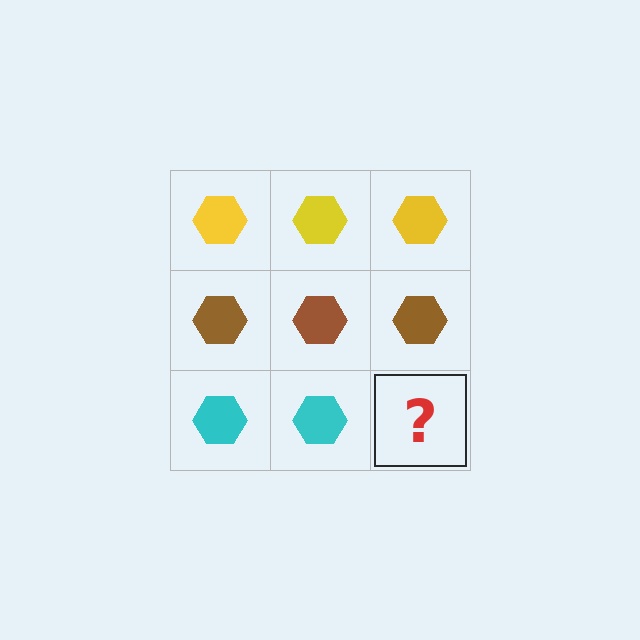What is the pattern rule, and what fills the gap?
The rule is that each row has a consistent color. The gap should be filled with a cyan hexagon.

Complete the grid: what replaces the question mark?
The question mark should be replaced with a cyan hexagon.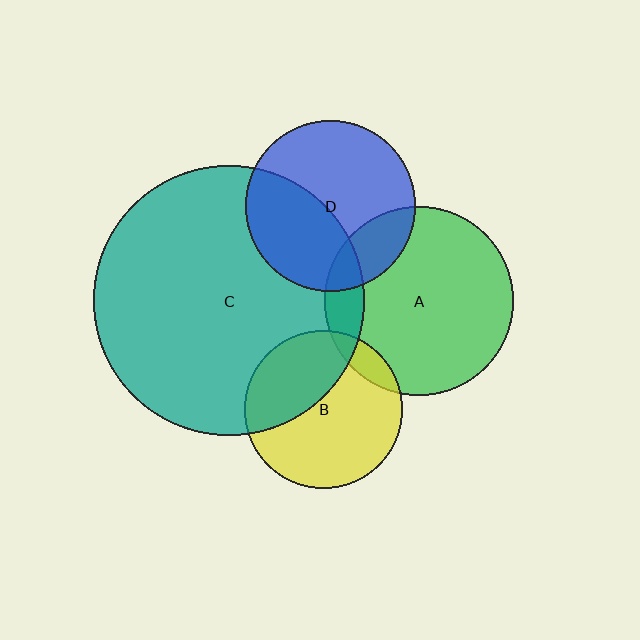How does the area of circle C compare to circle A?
Approximately 2.0 times.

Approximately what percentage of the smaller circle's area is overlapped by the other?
Approximately 20%.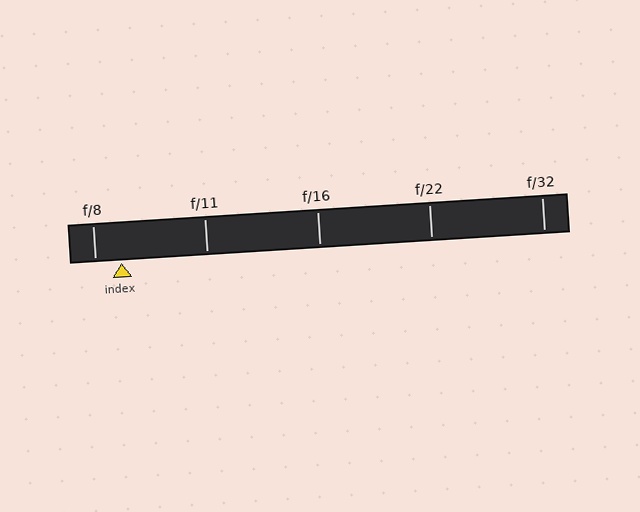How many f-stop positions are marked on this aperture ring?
There are 5 f-stop positions marked.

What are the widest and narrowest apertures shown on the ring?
The widest aperture shown is f/8 and the narrowest is f/32.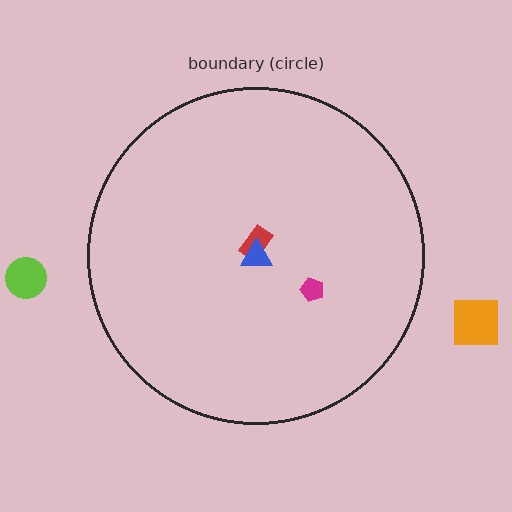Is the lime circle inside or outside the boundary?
Outside.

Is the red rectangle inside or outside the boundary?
Inside.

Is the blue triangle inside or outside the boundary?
Inside.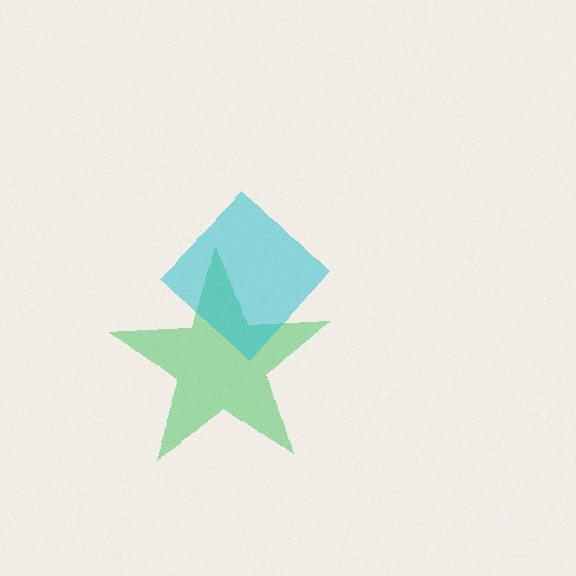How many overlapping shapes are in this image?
There are 2 overlapping shapes in the image.